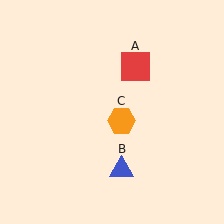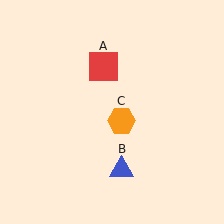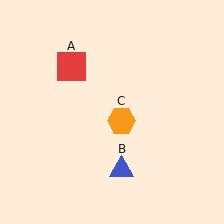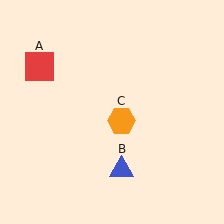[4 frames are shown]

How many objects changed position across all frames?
1 object changed position: red square (object A).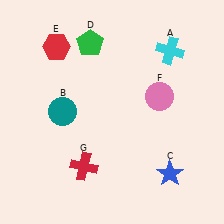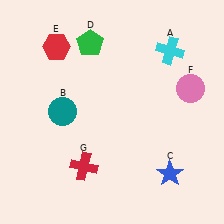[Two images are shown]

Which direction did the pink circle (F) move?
The pink circle (F) moved right.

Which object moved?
The pink circle (F) moved right.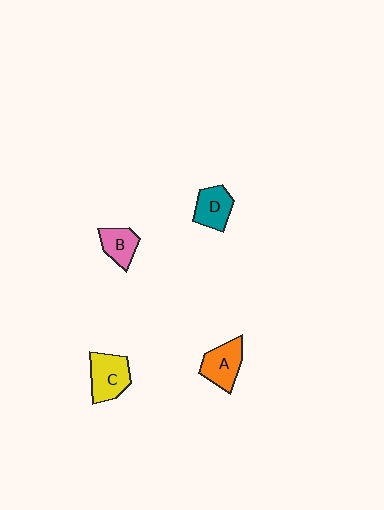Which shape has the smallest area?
Shape B (pink).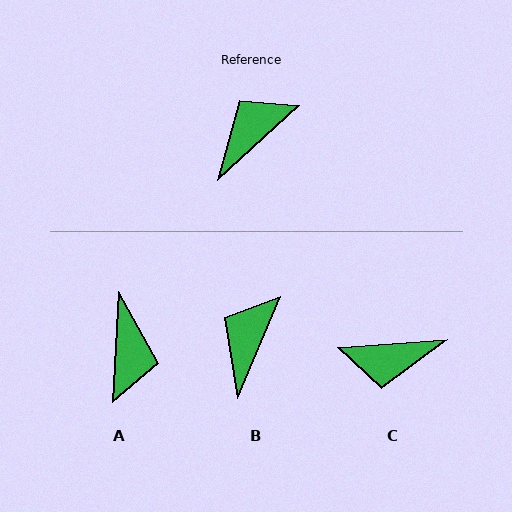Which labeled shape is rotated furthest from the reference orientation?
C, about 142 degrees away.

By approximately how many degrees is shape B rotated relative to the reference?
Approximately 25 degrees counter-clockwise.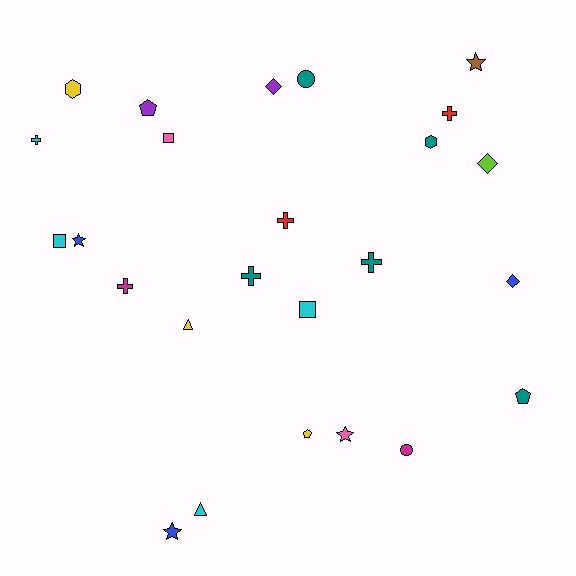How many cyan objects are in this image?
There are 4 cyan objects.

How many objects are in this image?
There are 25 objects.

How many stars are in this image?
There are 4 stars.